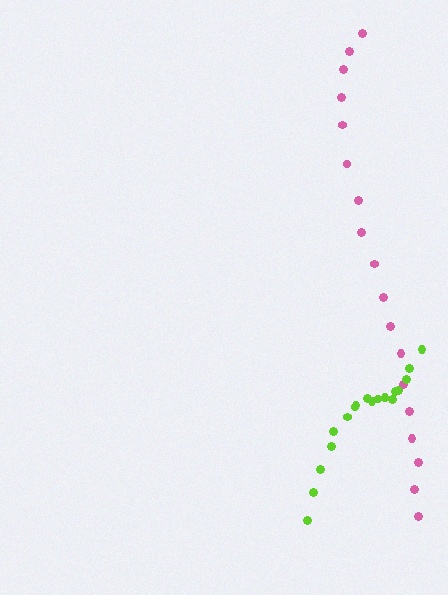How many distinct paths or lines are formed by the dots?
There are 2 distinct paths.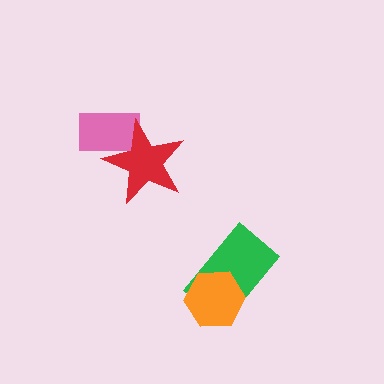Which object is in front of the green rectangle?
The orange hexagon is in front of the green rectangle.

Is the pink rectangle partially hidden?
Yes, it is partially covered by another shape.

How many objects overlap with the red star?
1 object overlaps with the red star.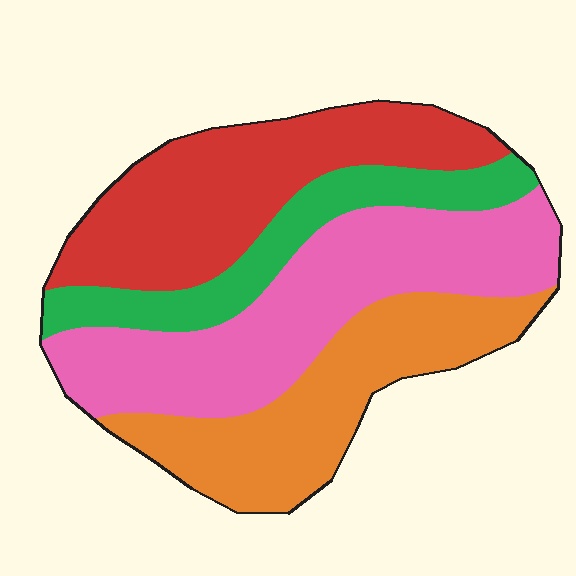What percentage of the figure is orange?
Orange takes up about one quarter (1/4) of the figure.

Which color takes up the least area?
Green, at roughly 15%.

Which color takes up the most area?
Pink, at roughly 35%.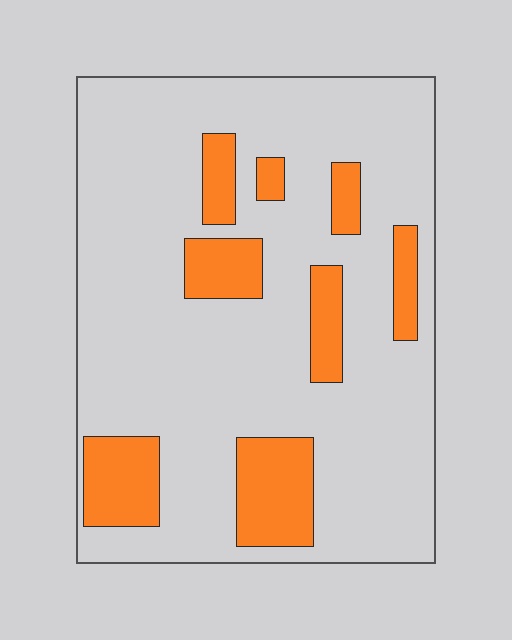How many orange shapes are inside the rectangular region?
8.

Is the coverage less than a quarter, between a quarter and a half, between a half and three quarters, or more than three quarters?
Less than a quarter.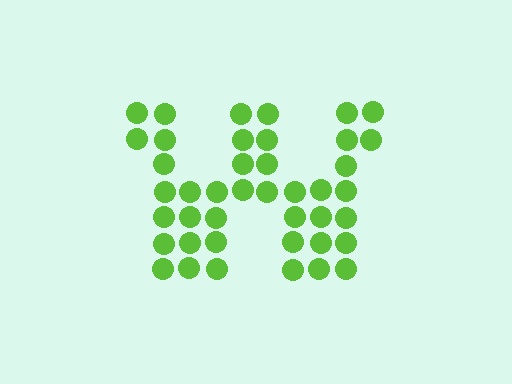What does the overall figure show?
The overall figure shows the letter W.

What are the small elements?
The small elements are circles.